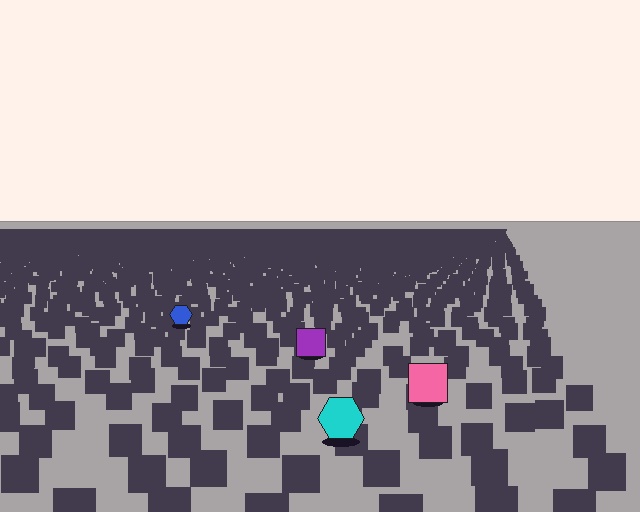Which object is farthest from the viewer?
The blue hexagon is farthest from the viewer. It appears smaller and the ground texture around it is denser.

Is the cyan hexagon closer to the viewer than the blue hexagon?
Yes. The cyan hexagon is closer — you can tell from the texture gradient: the ground texture is coarser near it.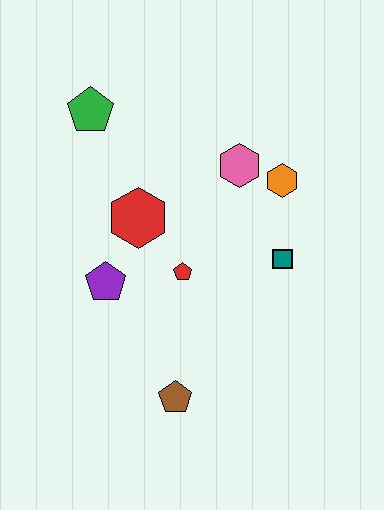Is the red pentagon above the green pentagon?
No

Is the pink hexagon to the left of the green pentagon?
No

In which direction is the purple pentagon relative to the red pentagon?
The purple pentagon is to the left of the red pentagon.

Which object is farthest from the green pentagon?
The brown pentagon is farthest from the green pentagon.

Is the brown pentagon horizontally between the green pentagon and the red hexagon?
No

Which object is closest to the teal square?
The orange hexagon is closest to the teal square.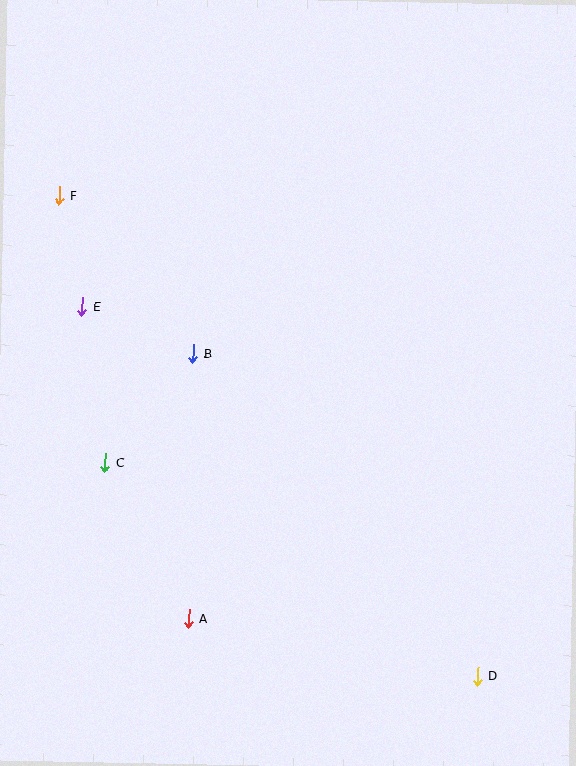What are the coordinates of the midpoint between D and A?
The midpoint between D and A is at (333, 647).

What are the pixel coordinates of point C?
Point C is at (105, 463).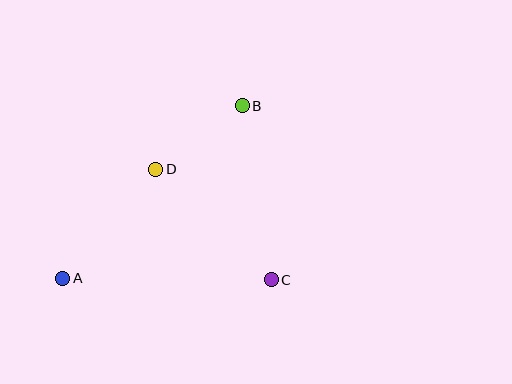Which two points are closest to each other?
Points B and D are closest to each other.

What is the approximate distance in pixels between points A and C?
The distance between A and C is approximately 208 pixels.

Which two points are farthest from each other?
Points A and B are farthest from each other.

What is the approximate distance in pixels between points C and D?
The distance between C and D is approximately 160 pixels.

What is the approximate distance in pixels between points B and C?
The distance between B and C is approximately 176 pixels.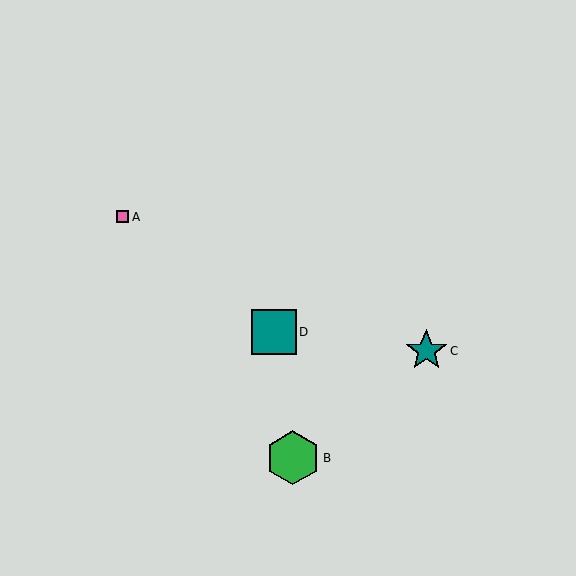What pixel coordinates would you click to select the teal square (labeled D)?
Click at (274, 332) to select the teal square D.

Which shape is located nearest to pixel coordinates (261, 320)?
The teal square (labeled D) at (274, 332) is nearest to that location.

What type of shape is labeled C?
Shape C is a teal star.